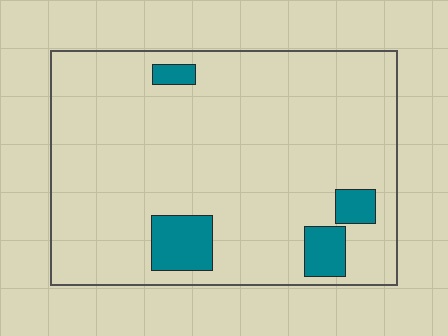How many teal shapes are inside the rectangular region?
4.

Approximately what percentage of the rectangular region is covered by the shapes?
Approximately 10%.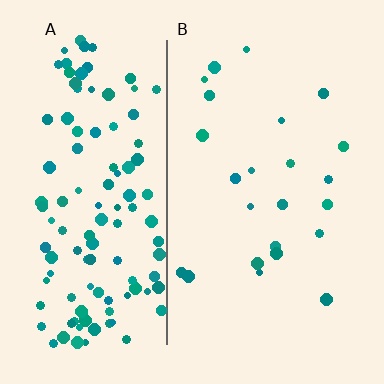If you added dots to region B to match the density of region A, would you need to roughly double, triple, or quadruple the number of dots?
Approximately quadruple.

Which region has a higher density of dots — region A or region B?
A (the left).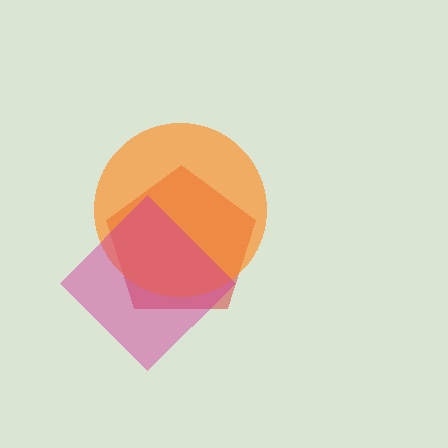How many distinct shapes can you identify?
There are 3 distinct shapes: a red pentagon, an orange circle, a magenta diamond.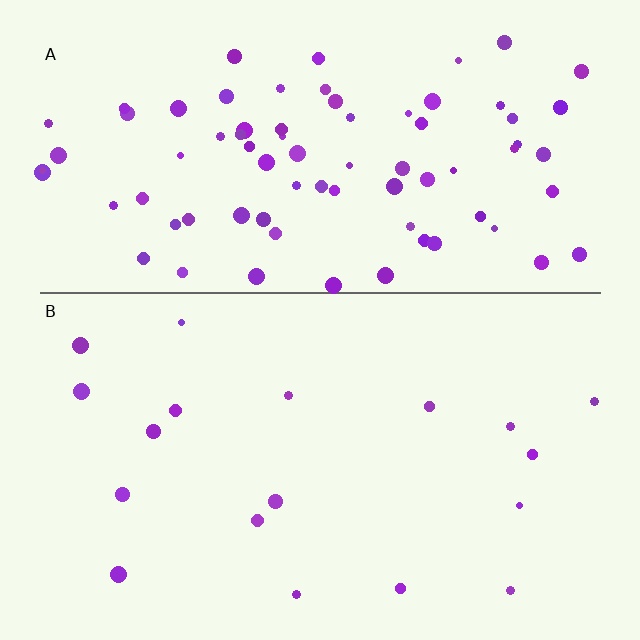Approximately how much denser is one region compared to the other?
Approximately 4.3× — region A over region B.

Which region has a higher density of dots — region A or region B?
A (the top).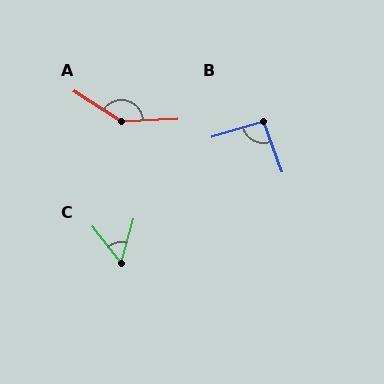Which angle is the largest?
A, at approximately 145 degrees.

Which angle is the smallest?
C, at approximately 55 degrees.